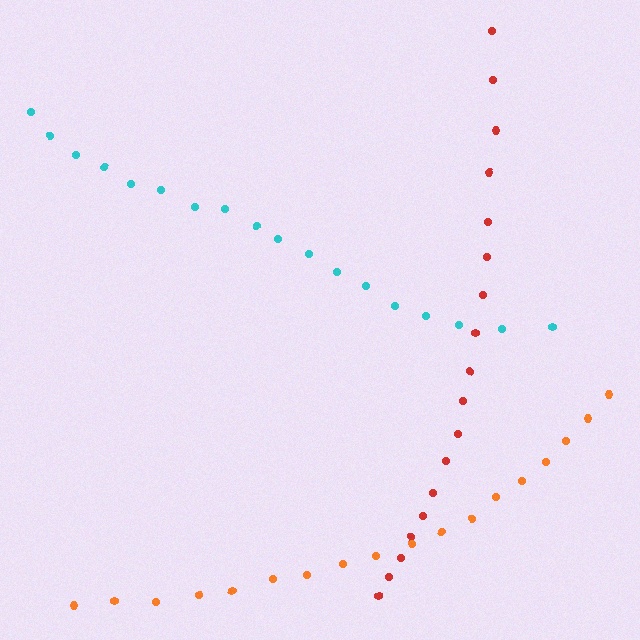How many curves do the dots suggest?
There are 3 distinct paths.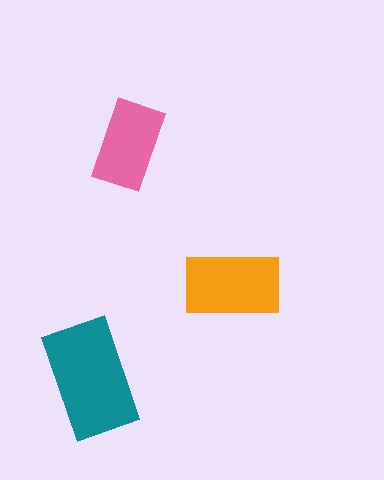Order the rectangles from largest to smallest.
the teal one, the orange one, the pink one.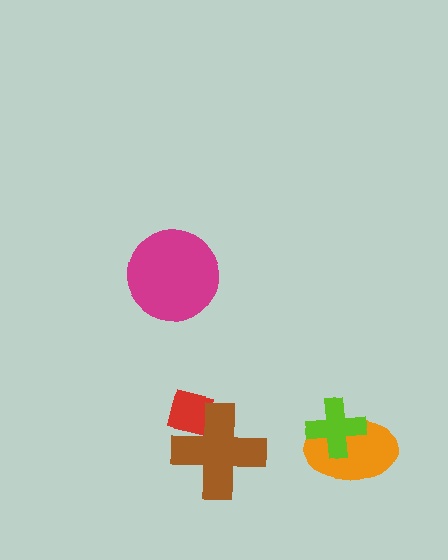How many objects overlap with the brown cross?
1 object overlaps with the brown cross.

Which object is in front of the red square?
The brown cross is in front of the red square.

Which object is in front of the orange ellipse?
The lime cross is in front of the orange ellipse.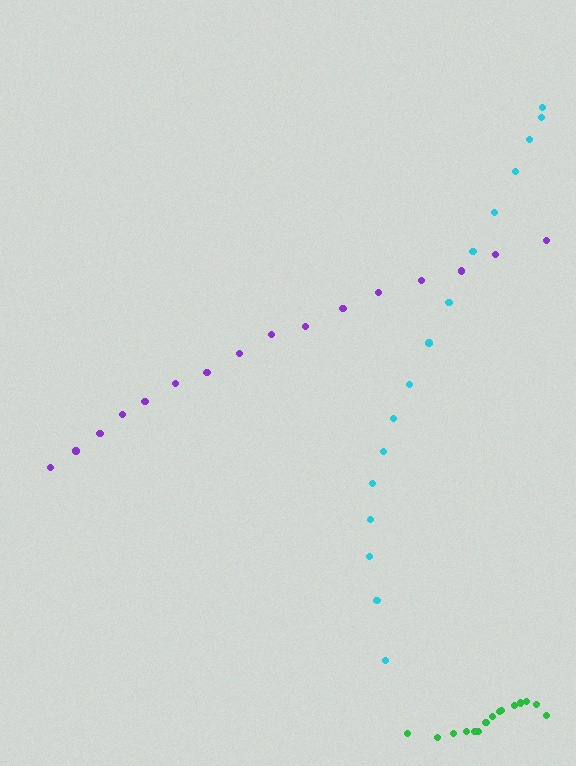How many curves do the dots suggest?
There are 3 distinct paths.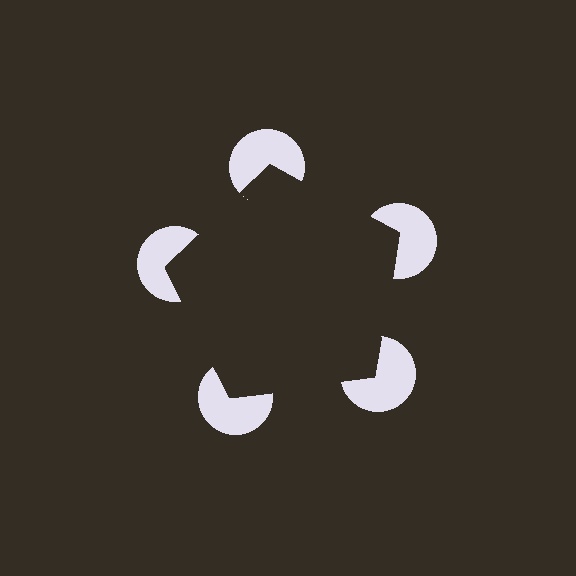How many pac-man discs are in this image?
There are 5 — one at each vertex of the illusory pentagon.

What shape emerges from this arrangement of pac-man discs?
An illusory pentagon — its edges are inferred from the aligned wedge cuts in the pac-man discs, not physically drawn.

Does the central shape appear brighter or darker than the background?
It typically appears slightly darker than the background, even though no actual brightness change is drawn.